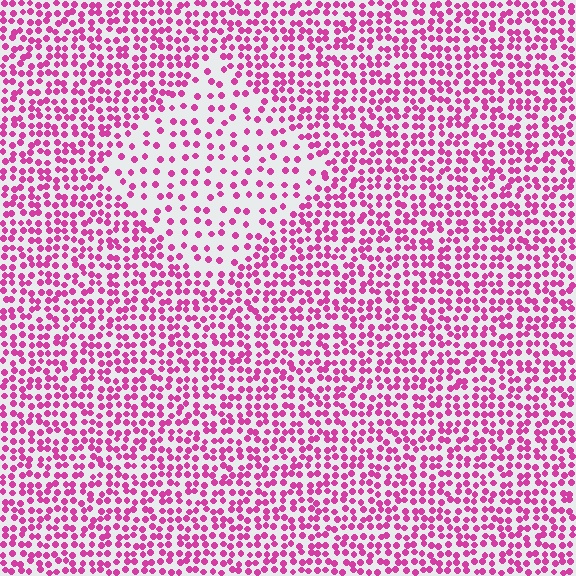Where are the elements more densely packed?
The elements are more densely packed outside the diamond boundary.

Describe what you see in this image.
The image contains small magenta elements arranged at two different densities. A diamond-shaped region is visible where the elements are less densely packed than the surrounding area.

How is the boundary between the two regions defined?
The boundary is defined by a change in element density (approximately 2.1x ratio). All elements are the same color, size, and shape.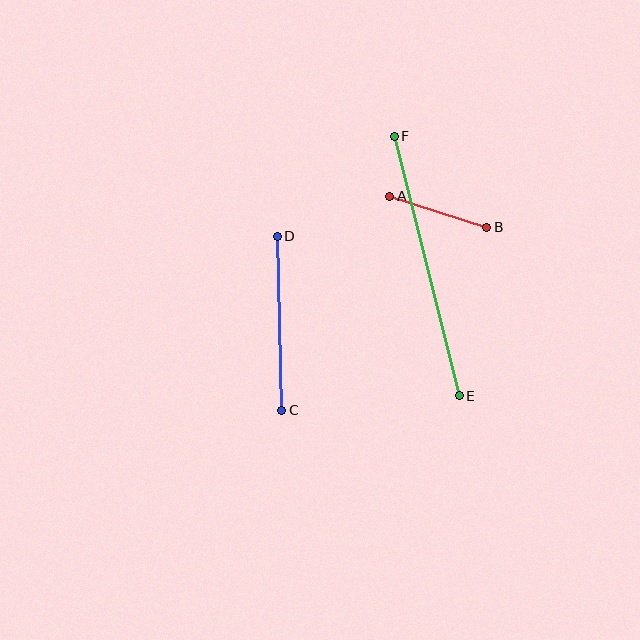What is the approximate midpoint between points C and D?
The midpoint is at approximately (280, 323) pixels.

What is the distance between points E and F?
The distance is approximately 268 pixels.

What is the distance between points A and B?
The distance is approximately 102 pixels.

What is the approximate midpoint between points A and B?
The midpoint is at approximately (438, 212) pixels.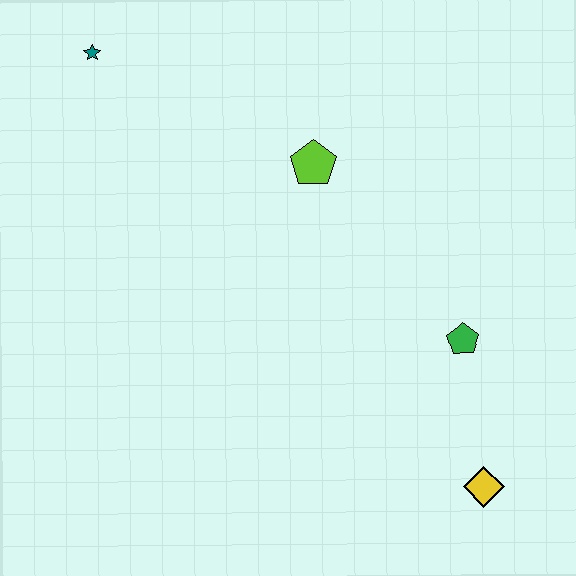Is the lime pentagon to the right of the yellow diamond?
No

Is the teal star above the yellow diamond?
Yes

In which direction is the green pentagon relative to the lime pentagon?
The green pentagon is below the lime pentagon.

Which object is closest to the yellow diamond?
The green pentagon is closest to the yellow diamond.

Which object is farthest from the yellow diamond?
The teal star is farthest from the yellow diamond.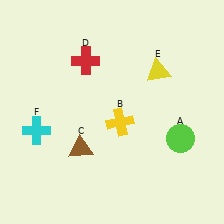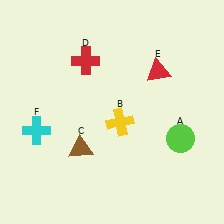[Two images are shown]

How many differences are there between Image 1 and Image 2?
There is 1 difference between the two images.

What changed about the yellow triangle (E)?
In Image 1, E is yellow. In Image 2, it changed to red.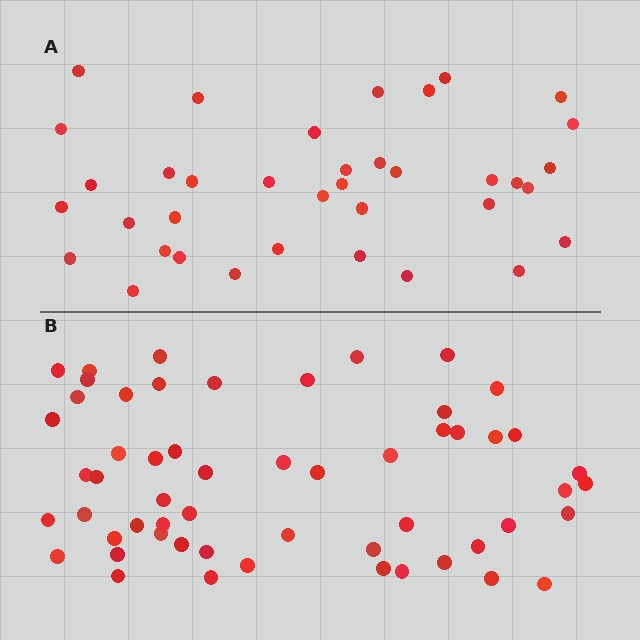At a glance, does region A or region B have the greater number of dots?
Region B (the bottom region) has more dots.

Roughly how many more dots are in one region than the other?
Region B has approximately 20 more dots than region A.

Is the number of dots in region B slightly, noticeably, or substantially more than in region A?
Region B has substantially more. The ratio is roughly 1.5 to 1.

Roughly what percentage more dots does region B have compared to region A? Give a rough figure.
About 50% more.